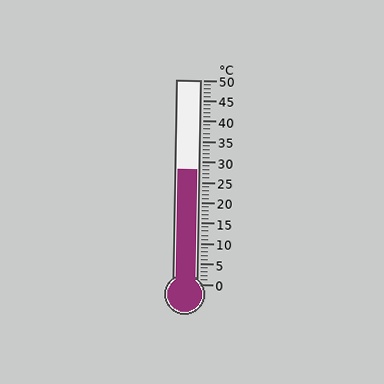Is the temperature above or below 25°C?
The temperature is above 25°C.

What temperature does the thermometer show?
The thermometer shows approximately 28°C.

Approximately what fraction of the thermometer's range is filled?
The thermometer is filled to approximately 55% of its range.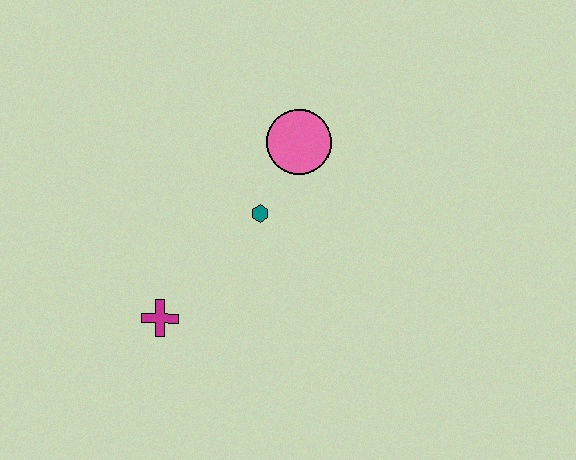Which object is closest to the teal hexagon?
The pink circle is closest to the teal hexagon.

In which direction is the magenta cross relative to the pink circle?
The magenta cross is below the pink circle.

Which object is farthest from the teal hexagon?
The magenta cross is farthest from the teal hexagon.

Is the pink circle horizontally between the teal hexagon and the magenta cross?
No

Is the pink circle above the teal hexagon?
Yes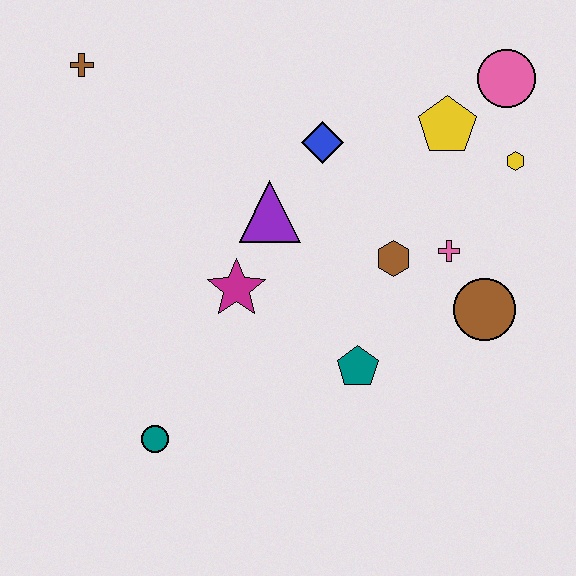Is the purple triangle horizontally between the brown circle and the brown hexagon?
No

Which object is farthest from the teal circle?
The pink circle is farthest from the teal circle.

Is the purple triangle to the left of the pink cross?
Yes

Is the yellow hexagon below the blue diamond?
Yes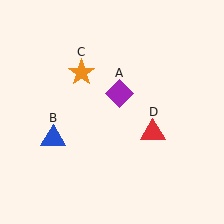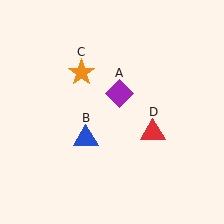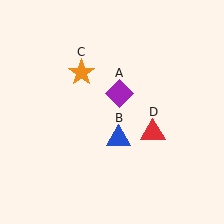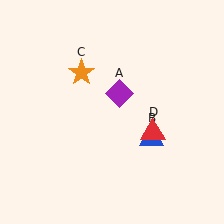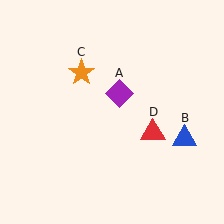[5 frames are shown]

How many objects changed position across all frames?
1 object changed position: blue triangle (object B).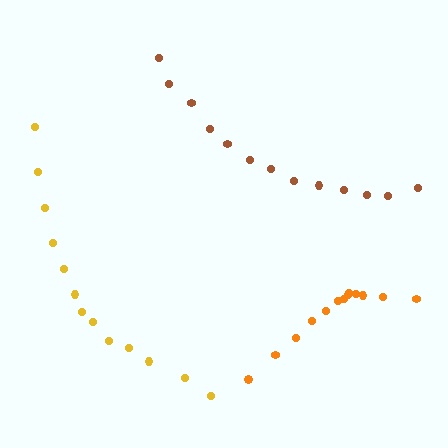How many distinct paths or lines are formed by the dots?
There are 3 distinct paths.